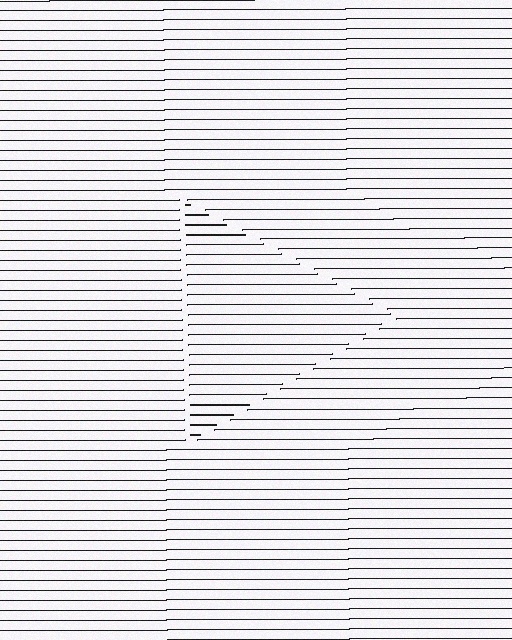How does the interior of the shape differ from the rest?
The interior of the shape contains the same grating, shifted by half a period — the contour is defined by the phase discontinuity where line-ends from the inner and outer gratings abut.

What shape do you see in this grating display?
An illusory triangle. The interior of the shape contains the same grating, shifted by half a period — the contour is defined by the phase discontinuity where line-ends from the inner and outer gratings abut.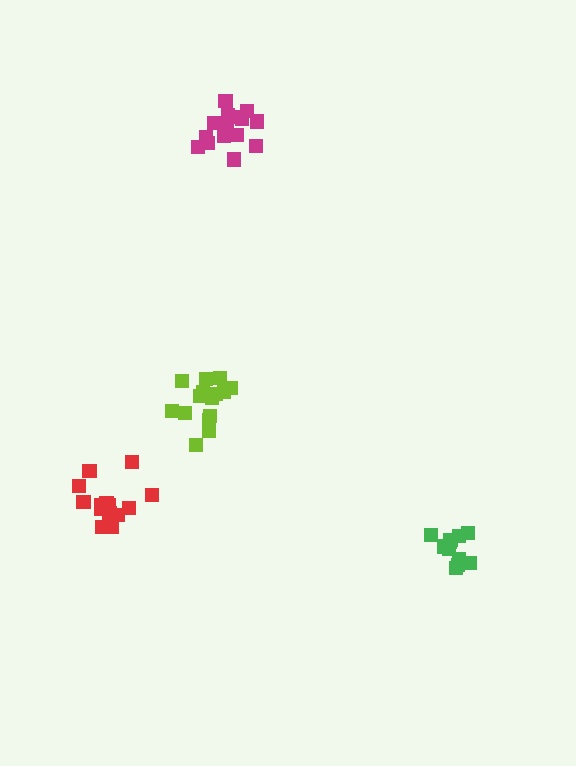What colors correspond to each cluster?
The clusters are colored: red, lime, magenta, green.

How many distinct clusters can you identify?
There are 4 distinct clusters.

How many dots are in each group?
Group 1: 15 dots, Group 2: 15 dots, Group 3: 15 dots, Group 4: 12 dots (57 total).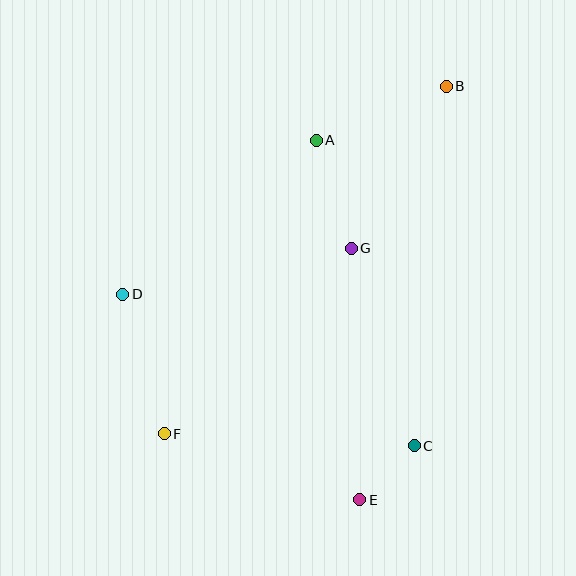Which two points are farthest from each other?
Points B and F are farthest from each other.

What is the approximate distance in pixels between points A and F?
The distance between A and F is approximately 330 pixels.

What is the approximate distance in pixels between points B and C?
The distance between B and C is approximately 361 pixels.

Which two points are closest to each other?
Points C and E are closest to each other.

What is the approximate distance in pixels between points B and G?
The distance between B and G is approximately 188 pixels.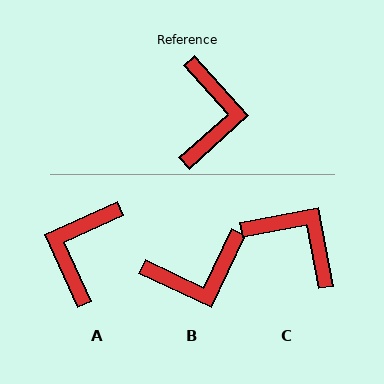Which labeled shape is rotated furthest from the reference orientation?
A, about 163 degrees away.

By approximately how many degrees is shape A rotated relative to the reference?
Approximately 163 degrees counter-clockwise.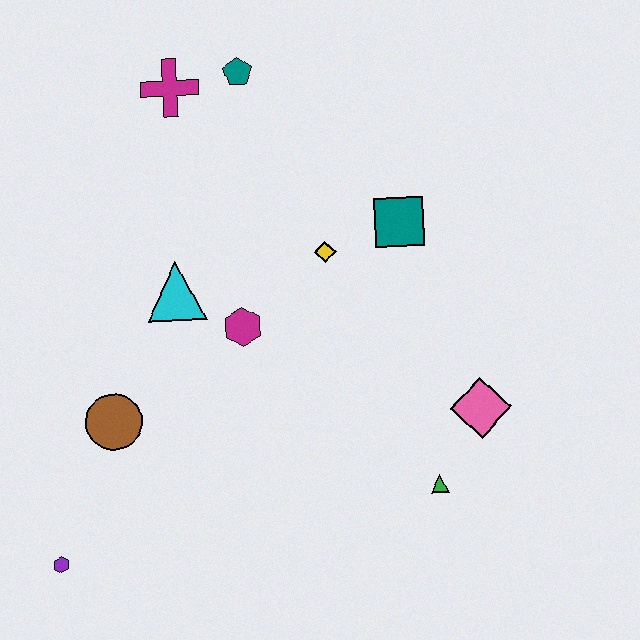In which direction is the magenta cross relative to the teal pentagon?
The magenta cross is to the left of the teal pentagon.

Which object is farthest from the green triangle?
The magenta cross is farthest from the green triangle.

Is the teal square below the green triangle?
No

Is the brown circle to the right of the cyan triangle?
No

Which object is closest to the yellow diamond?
The teal square is closest to the yellow diamond.